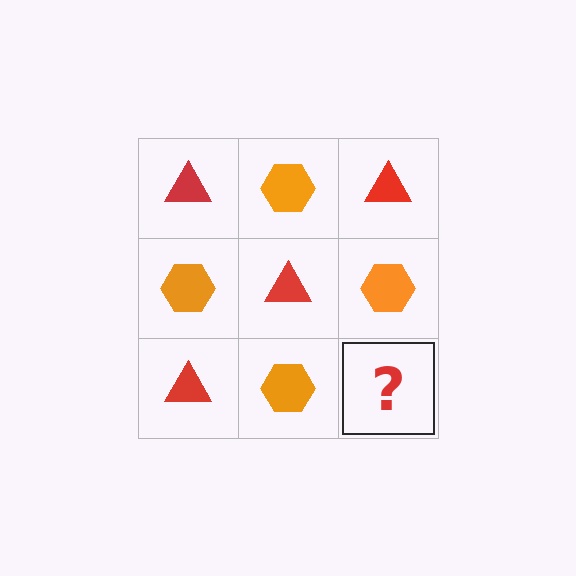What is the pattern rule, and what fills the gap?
The rule is that it alternates red triangle and orange hexagon in a checkerboard pattern. The gap should be filled with a red triangle.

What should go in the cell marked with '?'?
The missing cell should contain a red triangle.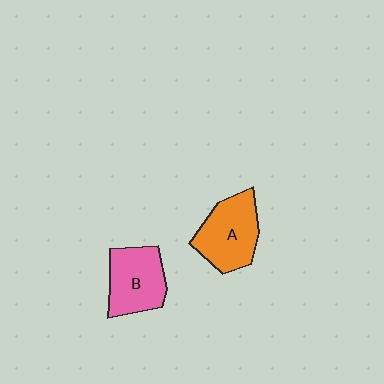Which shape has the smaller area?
Shape B (pink).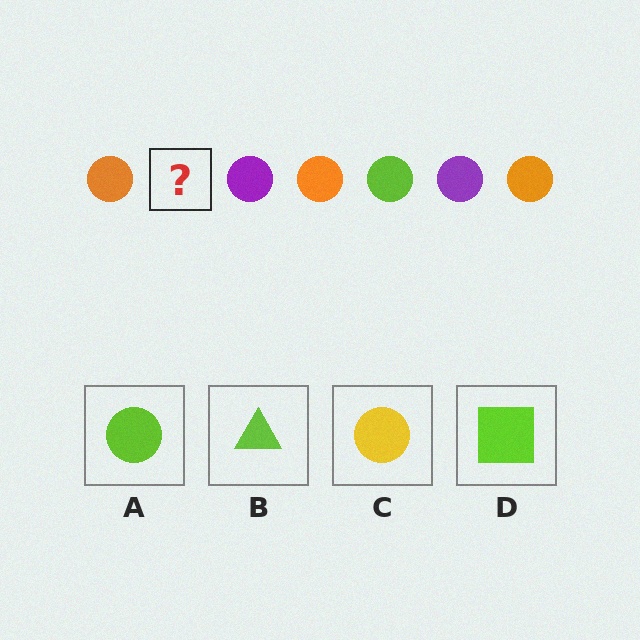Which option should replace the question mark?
Option A.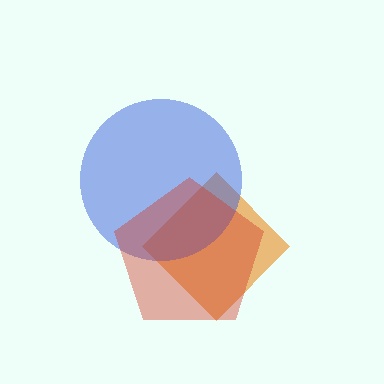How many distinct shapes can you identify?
There are 3 distinct shapes: an orange diamond, a blue circle, a red pentagon.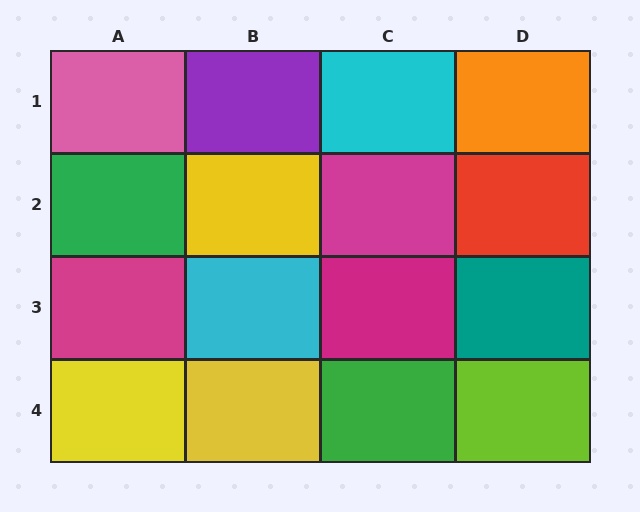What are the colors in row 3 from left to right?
Magenta, cyan, magenta, teal.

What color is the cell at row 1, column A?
Pink.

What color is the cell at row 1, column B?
Purple.